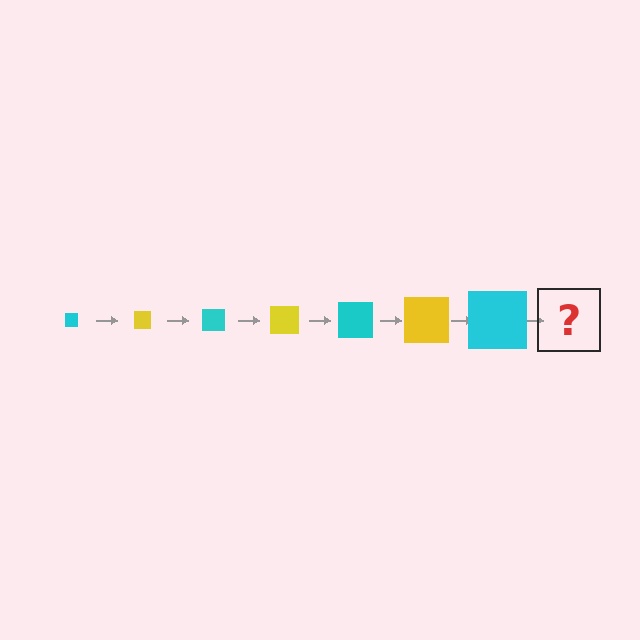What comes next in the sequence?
The next element should be a yellow square, larger than the previous one.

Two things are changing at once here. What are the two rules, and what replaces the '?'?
The two rules are that the square grows larger each step and the color cycles through cyan and yellow. The '?' should be a yellow square, larger than the previous one.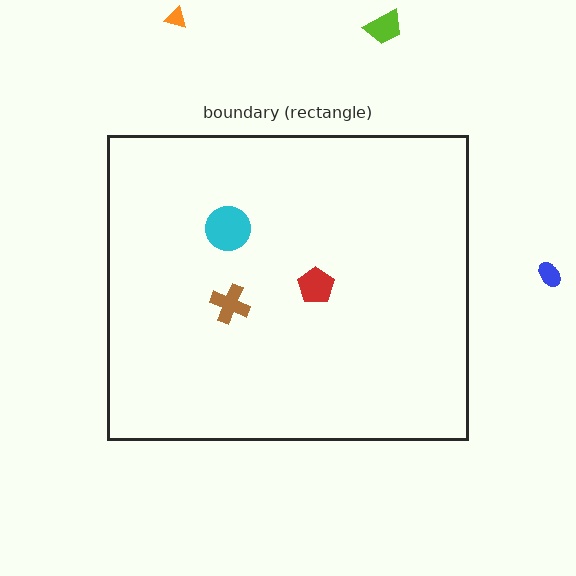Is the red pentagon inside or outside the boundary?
Inside.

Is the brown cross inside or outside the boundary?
Inside.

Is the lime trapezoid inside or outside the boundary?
Outside.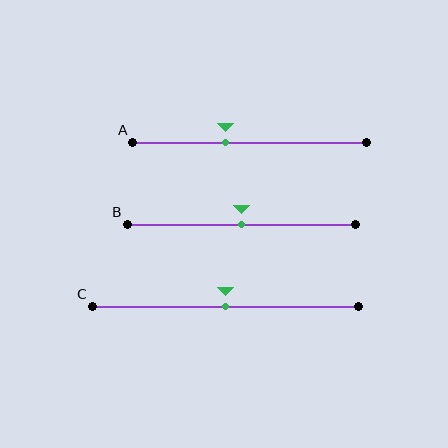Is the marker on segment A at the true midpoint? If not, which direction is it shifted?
No, the marker on segment A is shifted to the left by about 10% of the segment length.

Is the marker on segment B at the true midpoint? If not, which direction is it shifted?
Yes, the marker on segment B is at the true midpoint.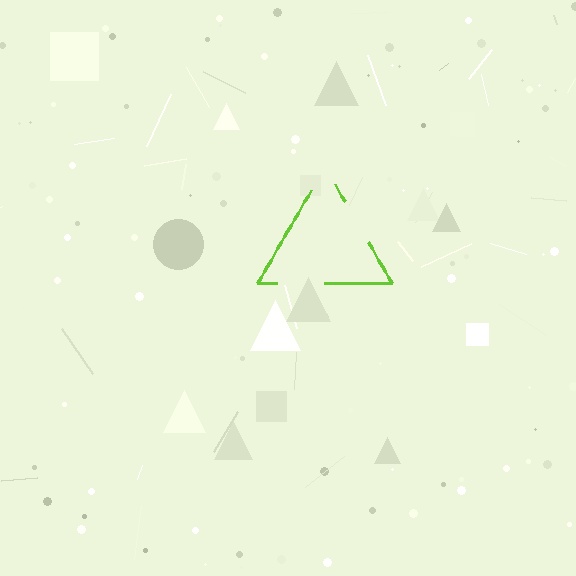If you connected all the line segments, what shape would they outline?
They would outline a triangle.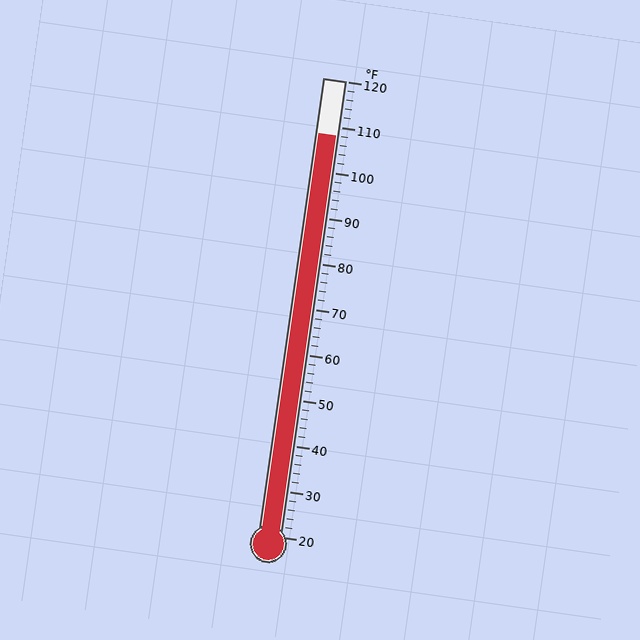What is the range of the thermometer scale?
The thermometer scale ranges from 20°F to 120°F.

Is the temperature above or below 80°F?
The temperature is above 80°F.